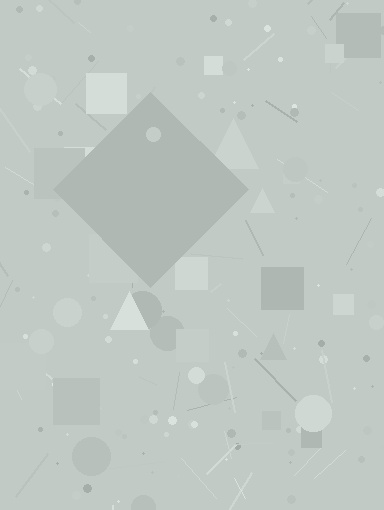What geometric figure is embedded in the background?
A diamond is embedded in the background.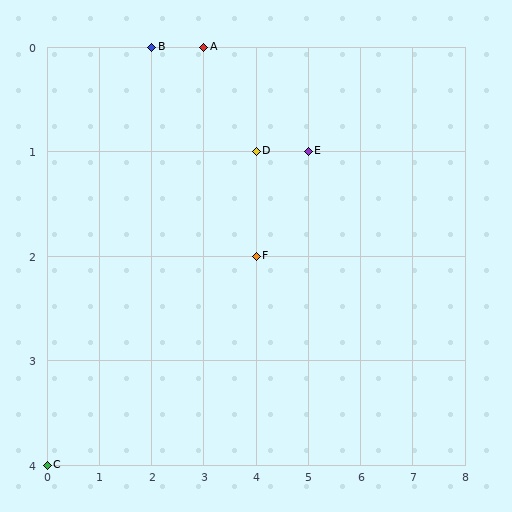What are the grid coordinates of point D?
Point D is at grid coordinates (4, 1).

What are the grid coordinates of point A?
Point A is at grid coordinates (3, 0).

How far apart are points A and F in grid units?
Points A and F are 1 column and 2 rows apart (about 2.2 grid units diagonally).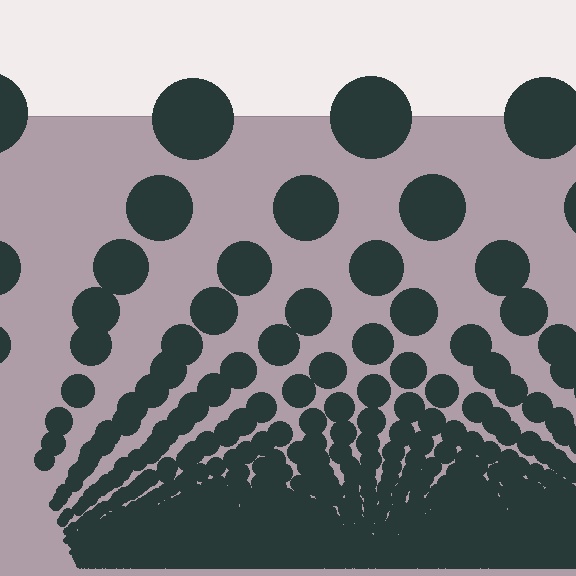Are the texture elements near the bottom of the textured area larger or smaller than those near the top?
Smaller. The gradient is inverted — elements near the bottom are smaller and denser.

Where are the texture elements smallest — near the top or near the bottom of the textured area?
Near the bottom.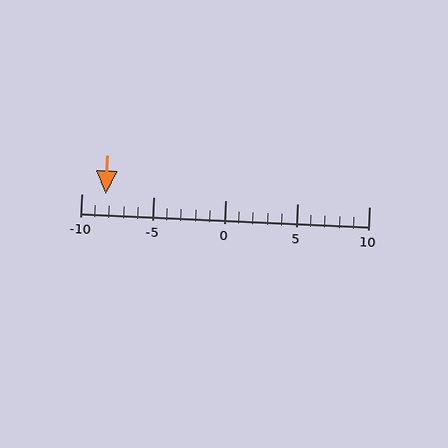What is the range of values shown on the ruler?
The ruler shows values from -10 to 10.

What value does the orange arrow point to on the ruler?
The orange arrow points to approximately -8.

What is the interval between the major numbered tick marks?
The major tick marks are spaced 5 units apart.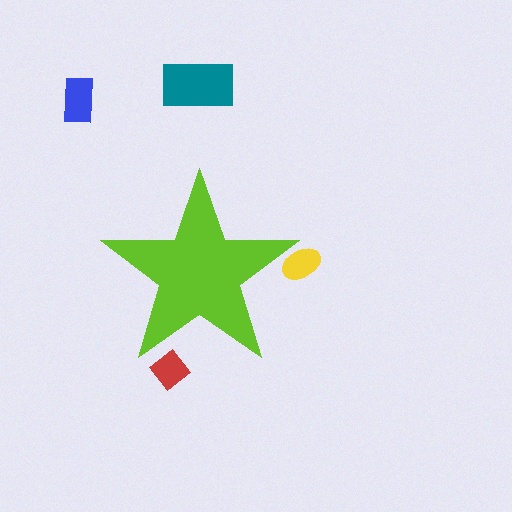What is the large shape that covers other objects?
A lime star.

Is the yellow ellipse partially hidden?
Yes, the yellow ellipse is partially hidden behind the lime star.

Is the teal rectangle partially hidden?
No, the teal rectangle is fully visible.